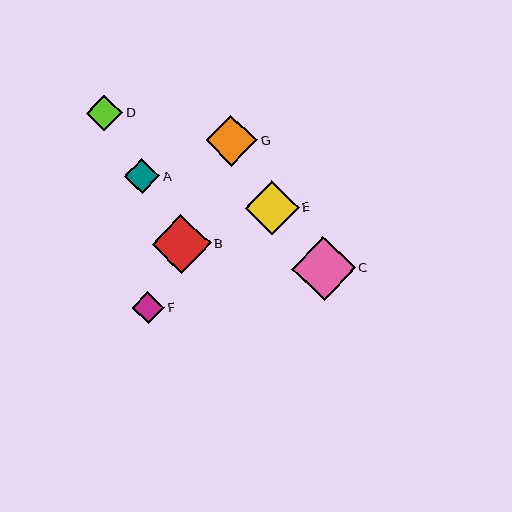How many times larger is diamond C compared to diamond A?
Diamond C is approximately 1.8 times the size of diamond A.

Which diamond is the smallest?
Diamond F is the smallest with a size of approximately 32 pixels.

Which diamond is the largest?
Diamond C is the largest with a size of approximately 64 pixels.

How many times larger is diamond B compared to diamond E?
Diamond B is approximately 1.1 times the size of diamond E.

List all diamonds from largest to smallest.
From largest to smallest: C, B, E, G, D, A, F.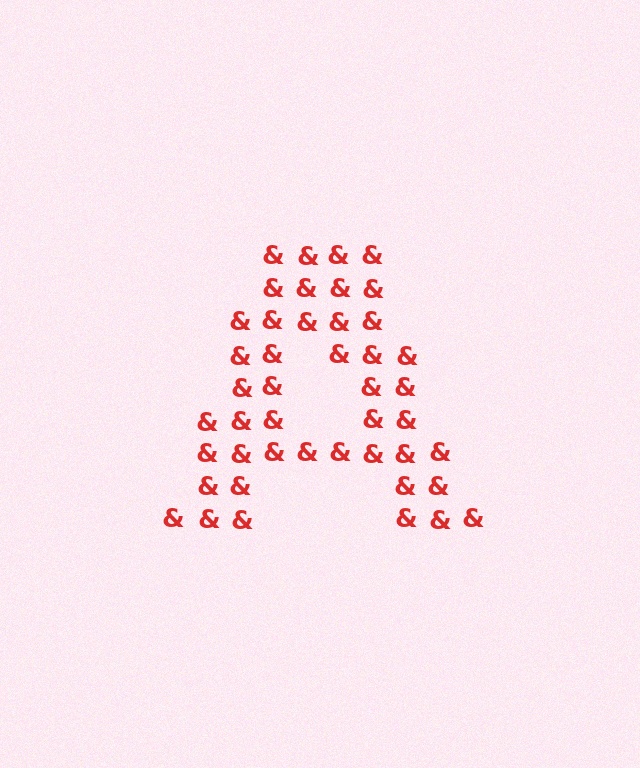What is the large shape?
The large shape is the letter A.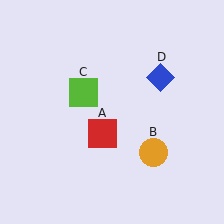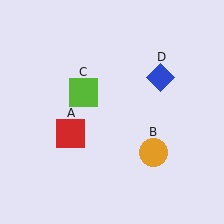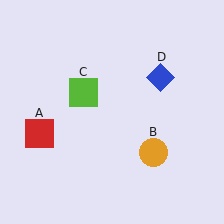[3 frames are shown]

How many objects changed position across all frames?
1 object changed position: red square (object A).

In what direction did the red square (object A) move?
The red square (object A) moved left.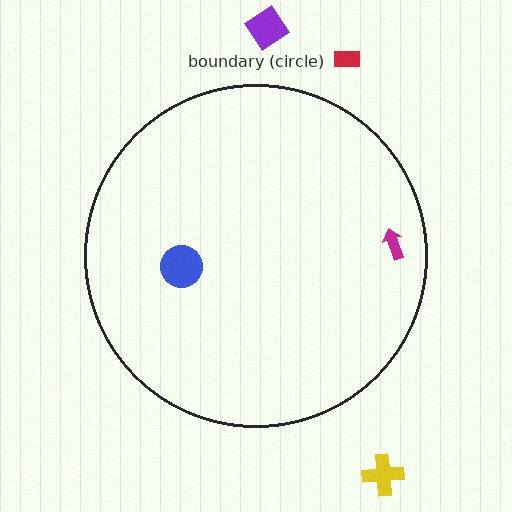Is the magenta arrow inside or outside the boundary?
Inside.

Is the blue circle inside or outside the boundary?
Inside.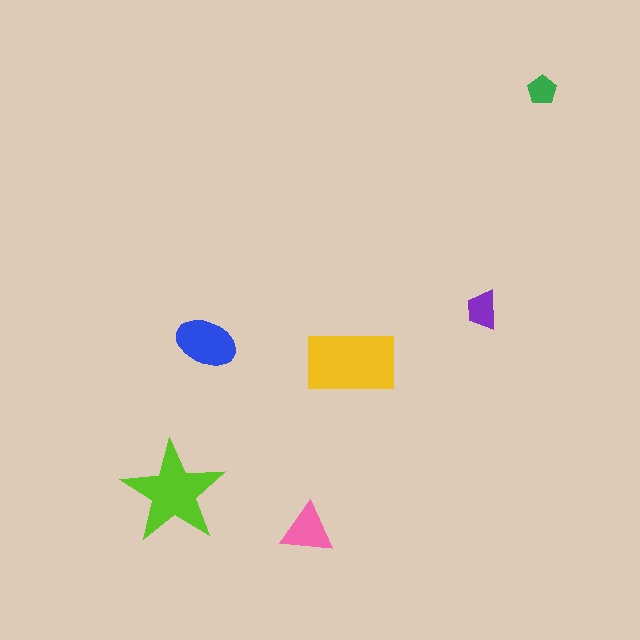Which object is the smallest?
The green pentagon.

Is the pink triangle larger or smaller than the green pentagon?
Larger.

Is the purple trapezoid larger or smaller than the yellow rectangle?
Smaller.